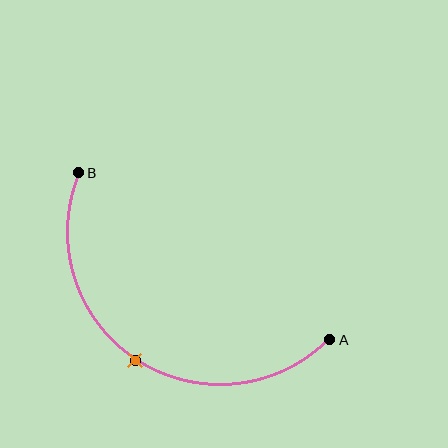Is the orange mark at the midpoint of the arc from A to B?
Yes. The orange mark lies on the arc at equal arc-length from both A and B — it is the arc midpoint.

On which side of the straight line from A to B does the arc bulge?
The arc bulges below the straight line connecting A and B.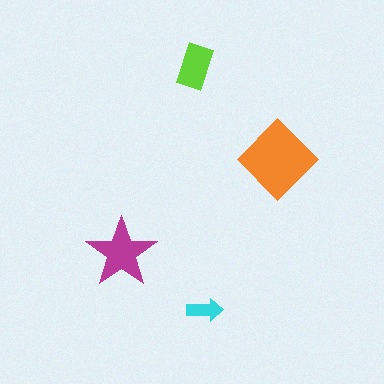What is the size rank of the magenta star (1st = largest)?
2nd.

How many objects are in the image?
There are 4 objects in the image.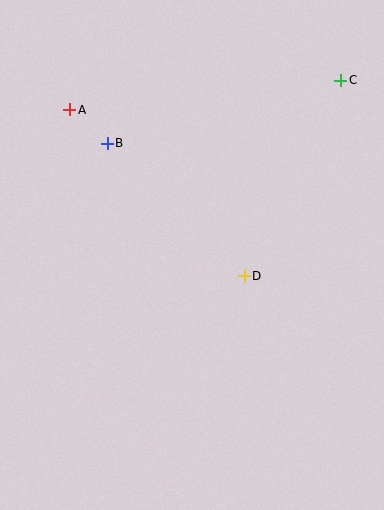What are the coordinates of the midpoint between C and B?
The midpoint between C and B is at (224, 112).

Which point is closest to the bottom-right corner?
Point D is closest to the bottom-right corner.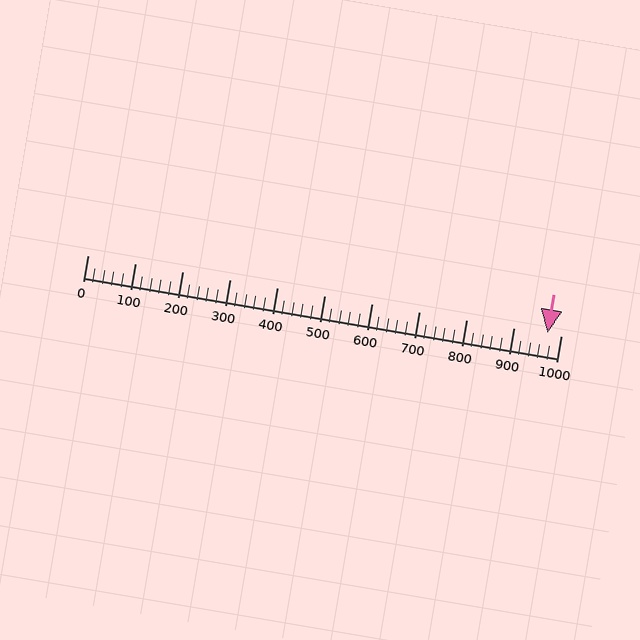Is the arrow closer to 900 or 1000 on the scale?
The arrow is closer to 1000.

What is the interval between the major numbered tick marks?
The major tick marks are spaced 100 units apart.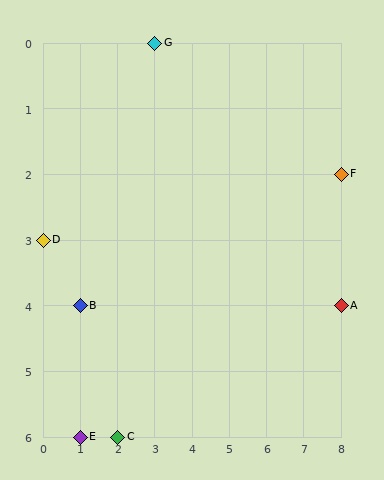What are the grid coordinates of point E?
Point E is at grid coordinates (1, 6).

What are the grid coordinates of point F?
Point F is at grid coordinates (8, 2).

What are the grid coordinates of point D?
Point D is at grid coordinates (0, 3).